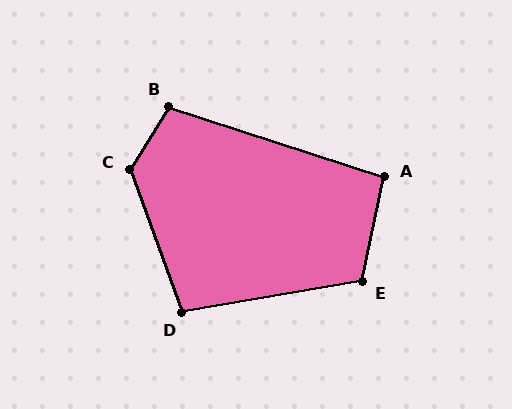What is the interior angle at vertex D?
Approximately 100 degrees (obtuse).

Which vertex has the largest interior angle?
C, at approximately 128 degrees.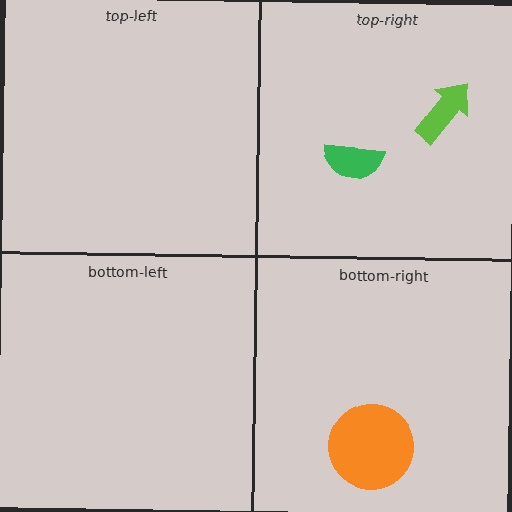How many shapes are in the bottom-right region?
1.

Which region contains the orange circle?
The bottom-right region.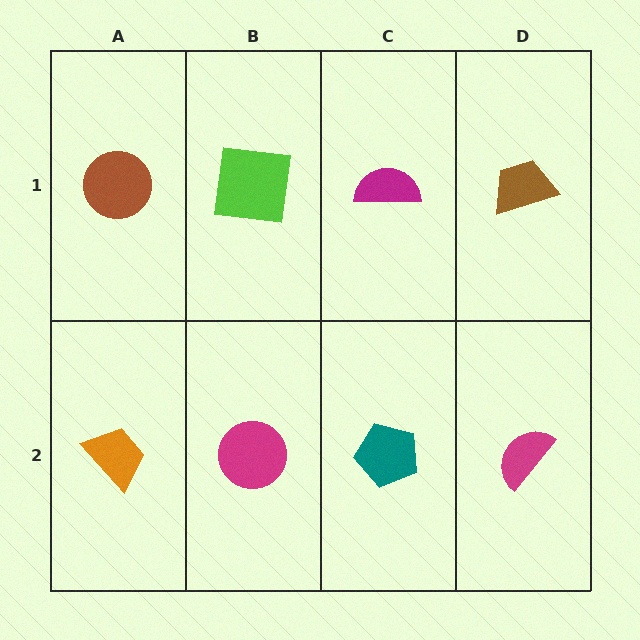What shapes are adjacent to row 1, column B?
A magenta circle (row 2, column B), a brown circle (row 1, column A), a magenta semicircle (row 1, column C).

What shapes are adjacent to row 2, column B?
A lime square (row 1, column B), an orange trapezoid (row 2, column A), a teal pentagon (row 2, column C).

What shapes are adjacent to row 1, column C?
A teal pentagon (row 2, column C), a lime square (row 1, column B), a brown trapezoid (row 1, column D).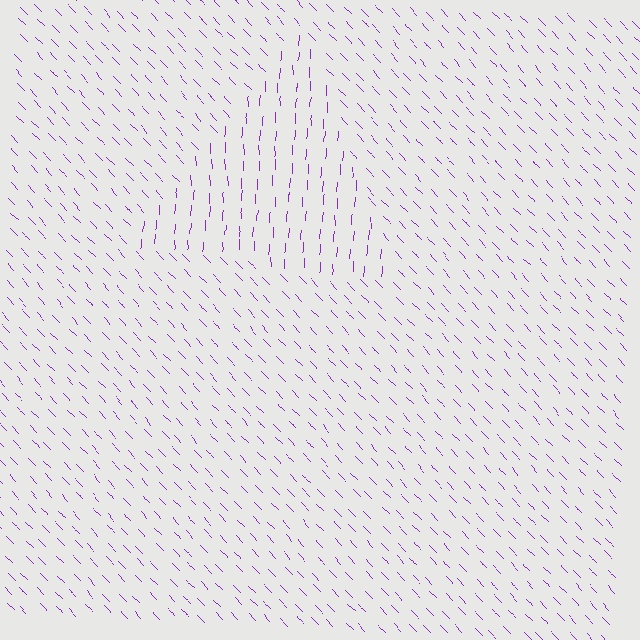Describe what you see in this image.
The image is filled with small purple line segments. A triangle region in the image has lines oriented differently from the surrounding lines, creating a visible texture boundary.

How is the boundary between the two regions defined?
The boundary is defined purely by a change in line orientation (approximately 45 degrees difference). All lines are the same color and thickness.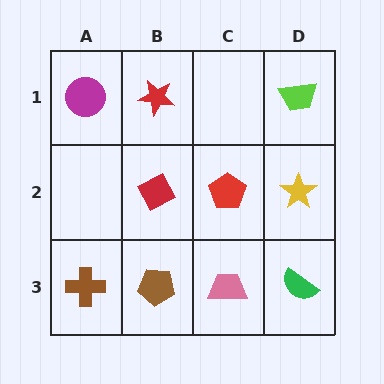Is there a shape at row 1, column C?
No, that cell is empty.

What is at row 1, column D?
A lime trapezoid.